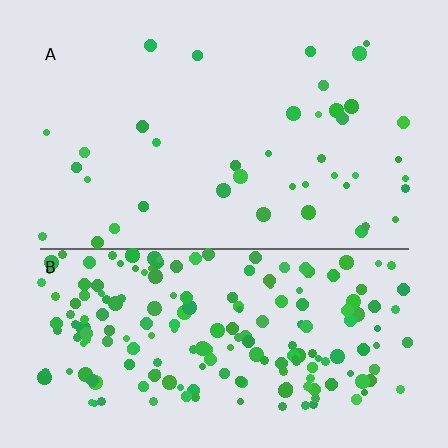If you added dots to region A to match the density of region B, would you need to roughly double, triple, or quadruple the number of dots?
Approximately quadruple.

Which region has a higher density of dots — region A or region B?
B (the bottom).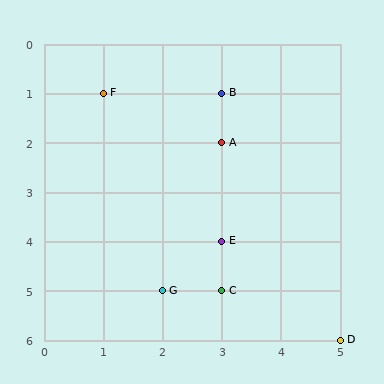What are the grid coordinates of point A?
Point A is at grid coordinates (3, 2).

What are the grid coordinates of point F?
Point F is at grid coordinates (1, 1).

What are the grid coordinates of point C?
Point C is at grid coordinates (3, 5).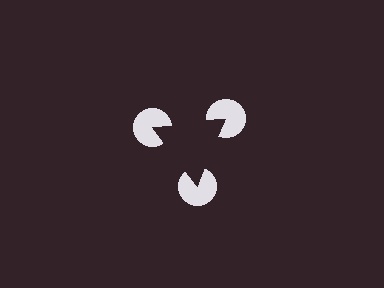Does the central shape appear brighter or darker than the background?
It typically appears slightly darker than the background, even though no actual brightness change is drawn.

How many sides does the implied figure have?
3 sides.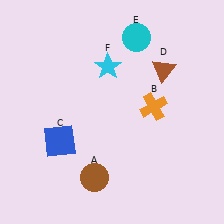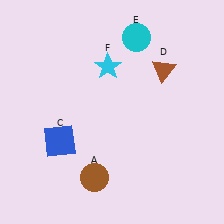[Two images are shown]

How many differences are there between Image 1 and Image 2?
There is 1 difference between the two images.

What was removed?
The orange cross (B) was removed in Image 2.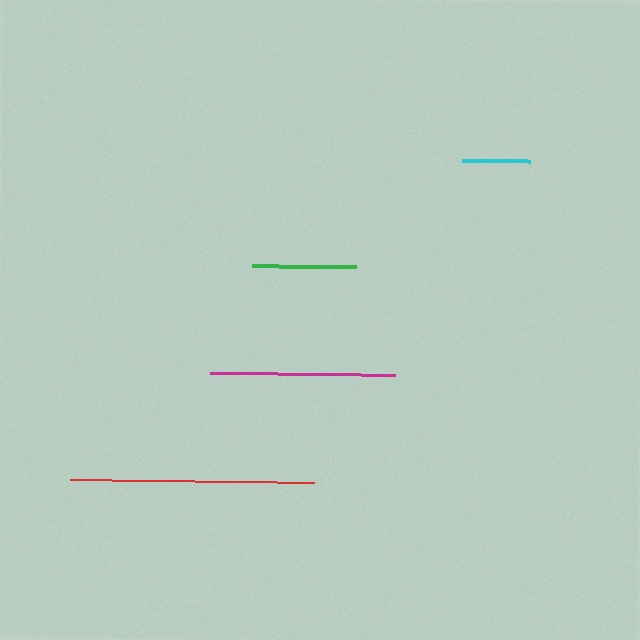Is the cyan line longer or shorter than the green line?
The green line is longer than the cyan line.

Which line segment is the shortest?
The cyan line is the shortest at approximately 68 pixels.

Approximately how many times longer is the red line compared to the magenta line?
The red line is approximately 1.3 times the length of the magenta line.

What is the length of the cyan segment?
The cyan segment is approximately 68 pixels long.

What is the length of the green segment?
The green segment is approximately 105 pixels long.